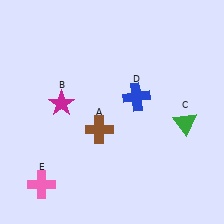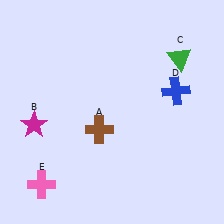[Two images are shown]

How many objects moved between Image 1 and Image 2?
3 objects moved between the two images.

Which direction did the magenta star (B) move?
The magenta star (B) moved left.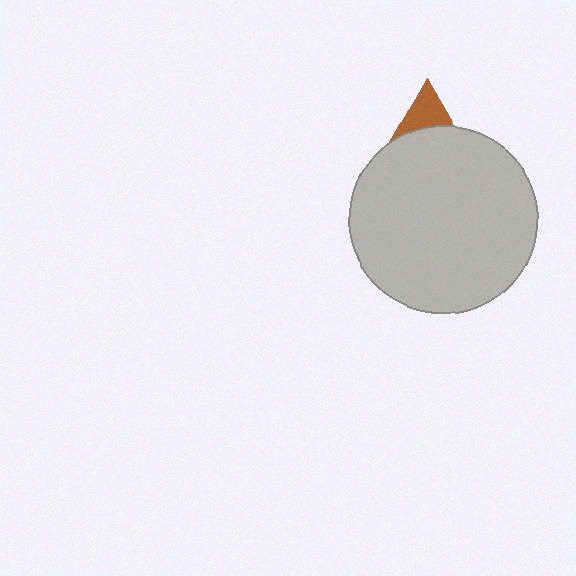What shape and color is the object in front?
The object in front is a light gray circle.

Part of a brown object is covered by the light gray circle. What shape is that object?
It is a triangle.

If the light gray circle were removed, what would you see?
You would see the complete brown triangle.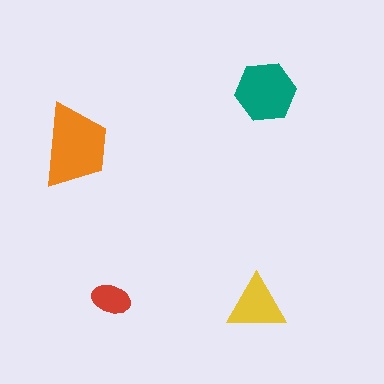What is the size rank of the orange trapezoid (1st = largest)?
1st.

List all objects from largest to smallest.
The orange trapezoid, the teal hexagon, the yellow triangle, the red ellipse.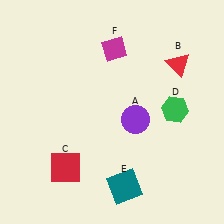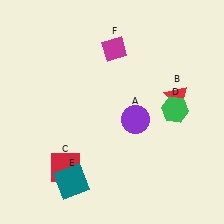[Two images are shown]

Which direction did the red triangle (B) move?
The red triangle (B) moved down.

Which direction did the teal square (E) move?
The teal square (E) moved left.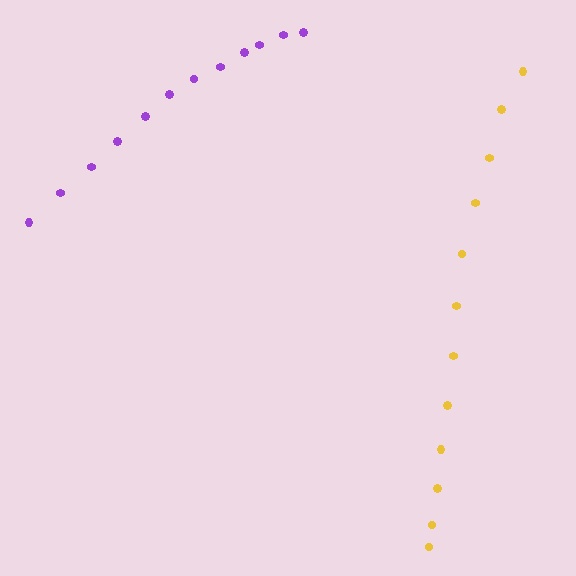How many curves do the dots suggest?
There are 2 distinct paths.